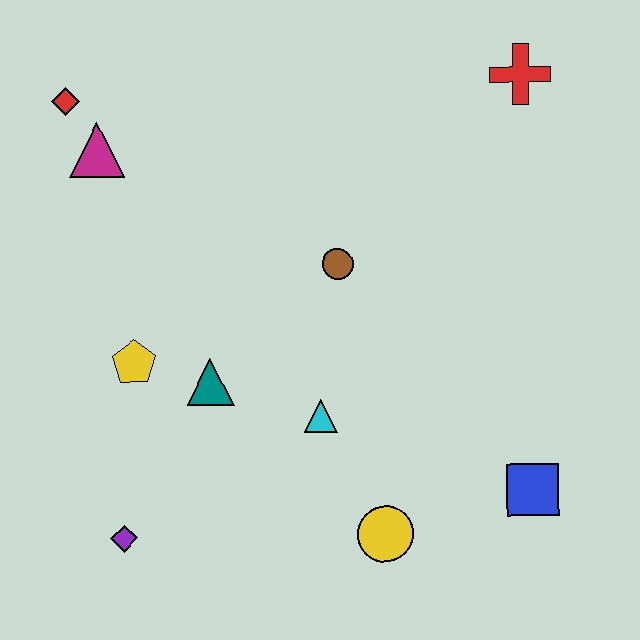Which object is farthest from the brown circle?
The purple diamond is farthest from the brown circle.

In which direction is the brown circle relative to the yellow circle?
The brown circle is above the yellow circle.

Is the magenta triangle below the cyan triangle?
No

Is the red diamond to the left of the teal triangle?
Yes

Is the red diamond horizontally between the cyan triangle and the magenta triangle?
No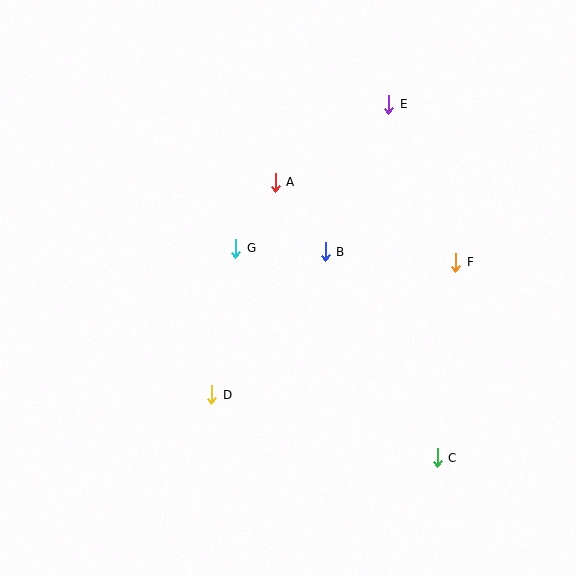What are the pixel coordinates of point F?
Point F is at (456, 262).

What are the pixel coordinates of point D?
Point D is at (212, 395).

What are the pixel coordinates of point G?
Point G is at (236, 248).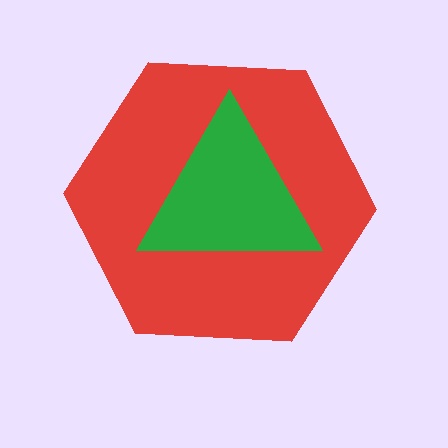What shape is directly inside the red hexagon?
The green triangle.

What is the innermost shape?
The green triangle.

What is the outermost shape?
The red hexagon.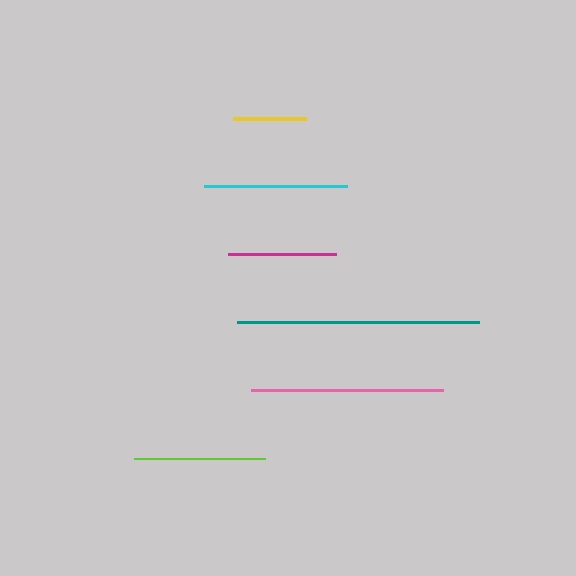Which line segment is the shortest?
The yellow line is the shortest at approximately 74 pixels.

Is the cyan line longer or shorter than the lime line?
The cyan line is longer than the lime line.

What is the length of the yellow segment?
The yellow segment is approximately 74 pixels long.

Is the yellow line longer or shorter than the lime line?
The lime line is longer than the yellow line.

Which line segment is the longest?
The teal line is the longest at approximately 242 pixels.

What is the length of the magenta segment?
The magenta segment is approximately 108 pixels long.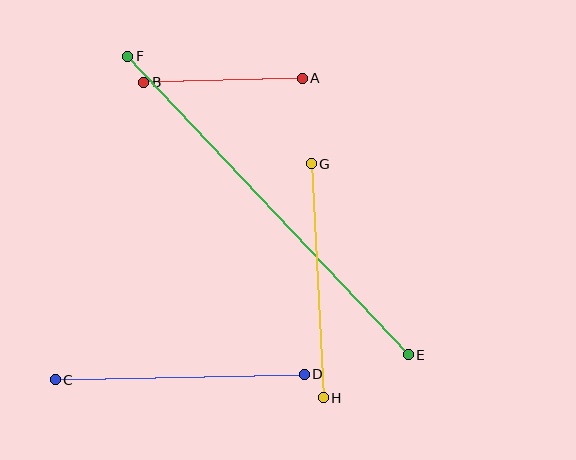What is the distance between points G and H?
The distance is approximately 234 pixels.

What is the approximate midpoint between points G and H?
The midpoint is at approximately (317, 281) pixels.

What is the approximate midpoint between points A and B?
The midpoint is at approximately (223, 80) pixels.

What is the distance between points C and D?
The distance is approximately 249 pixels.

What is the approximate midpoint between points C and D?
The midpoint is at approximately (180, 377) pixels.